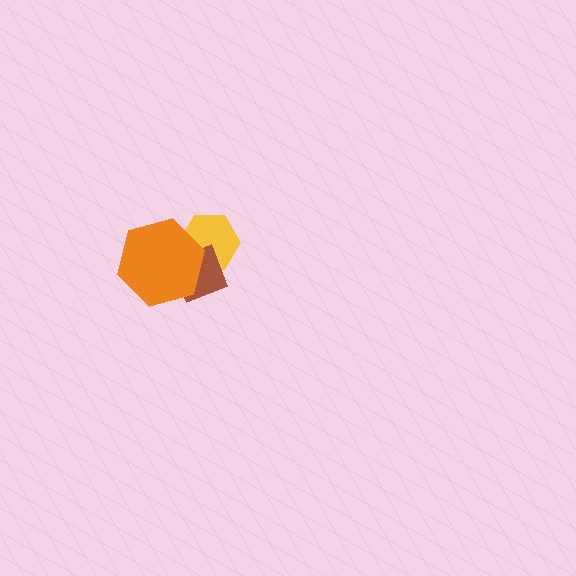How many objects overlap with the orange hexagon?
2 objects overlap with the orange hexagon.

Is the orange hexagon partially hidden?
No, no other shape covers it.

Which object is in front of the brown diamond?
The orange hexagon is in front of the brown diamond.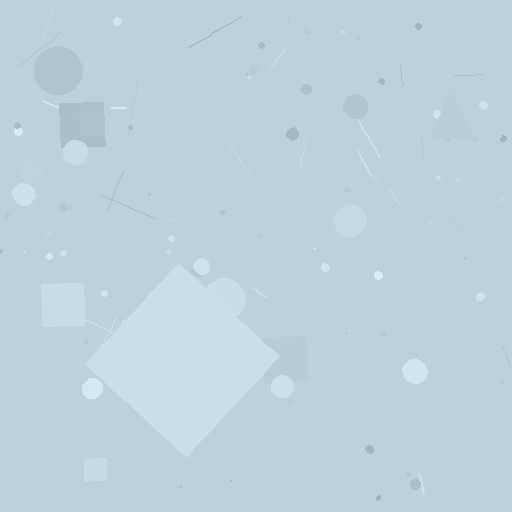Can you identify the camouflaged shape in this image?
The camouflaged shape is a diamond.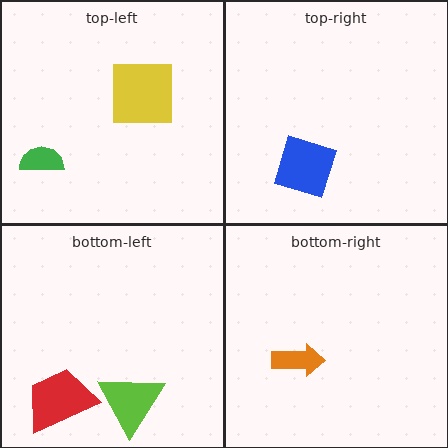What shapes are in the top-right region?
The blue diamond.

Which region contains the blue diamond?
The top-right region.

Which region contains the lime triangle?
The bottom-left region.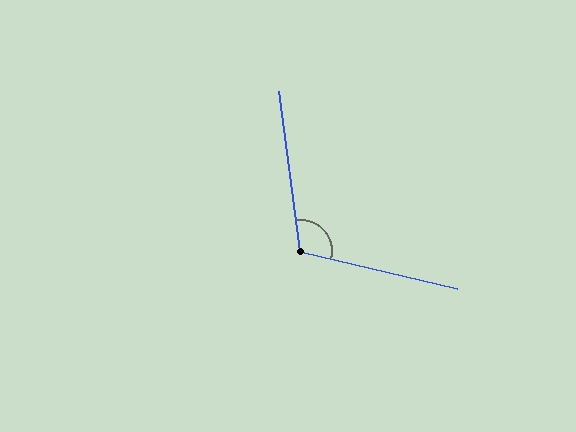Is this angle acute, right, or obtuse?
It is obtuse.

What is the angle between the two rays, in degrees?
Approximately 111 degrees.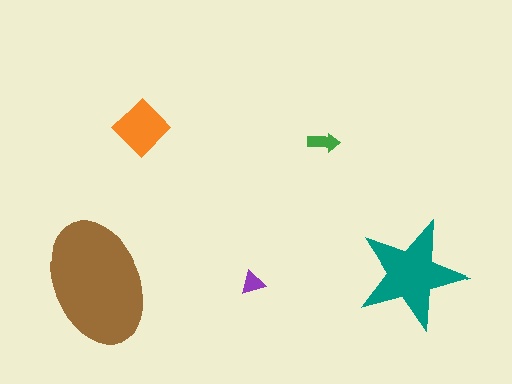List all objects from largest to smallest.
The brown ellipse, the teal star, the orange diamond, the green arrow, the purple triangle.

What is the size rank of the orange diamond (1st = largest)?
3rd.